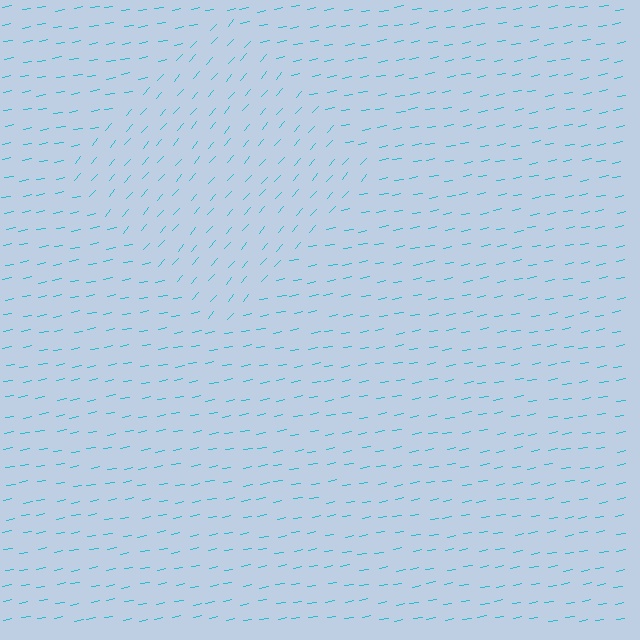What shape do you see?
I see a diamond.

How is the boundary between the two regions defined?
The boundary is defined purely by a change in line orientation (approximately 38 degrees difference). All lines are the same color and thickness.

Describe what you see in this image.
The image is filled with small cyan line segments. A diamond region in the image has lines oriented differently from the surrounding lines, creating a visible texture boundary.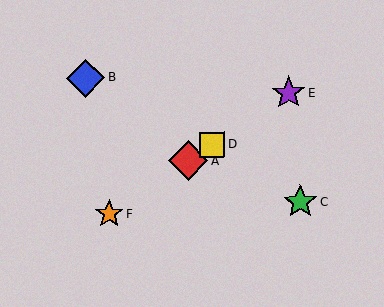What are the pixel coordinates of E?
Object E is at (289, 93).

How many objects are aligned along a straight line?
4 objects (A, D, E, F) are aligned along a straight line.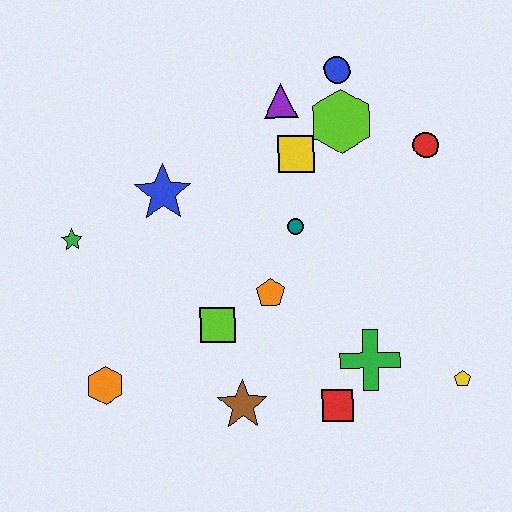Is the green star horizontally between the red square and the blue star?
No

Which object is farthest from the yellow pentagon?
The green star is farthest from the yellow pentagon.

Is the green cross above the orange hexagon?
Yes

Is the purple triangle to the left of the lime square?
No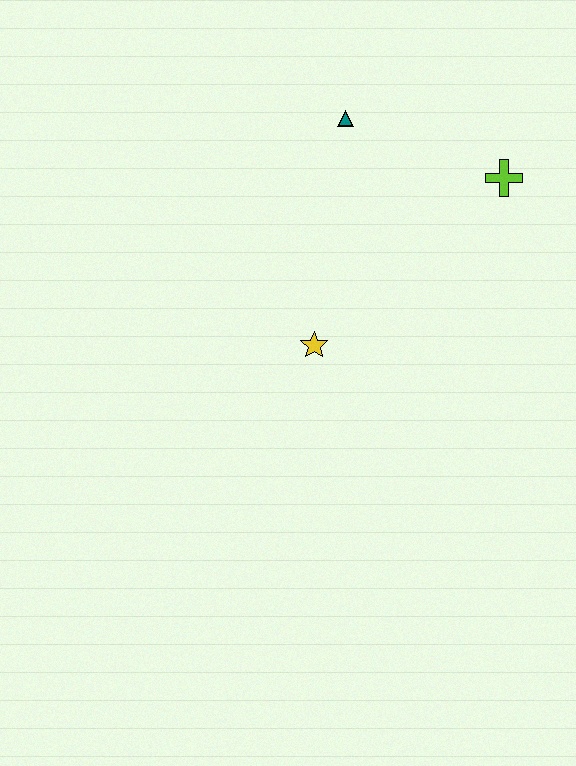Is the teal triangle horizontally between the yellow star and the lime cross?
Yes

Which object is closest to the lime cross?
The teal triangle is closest to the lime cross.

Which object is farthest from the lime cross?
The yellow star is farthest from the lime cross.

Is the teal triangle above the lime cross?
Yes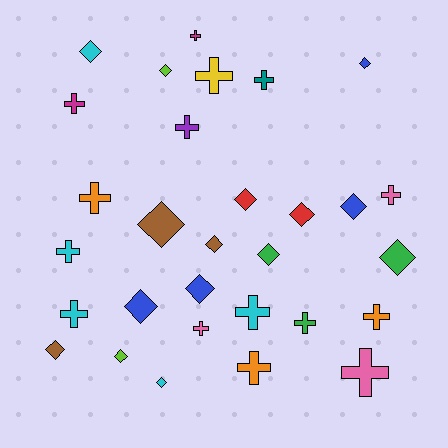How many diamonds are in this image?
There are 15 diamonds.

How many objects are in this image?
There are 30 objects.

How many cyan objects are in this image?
There are 5 cyan objects.